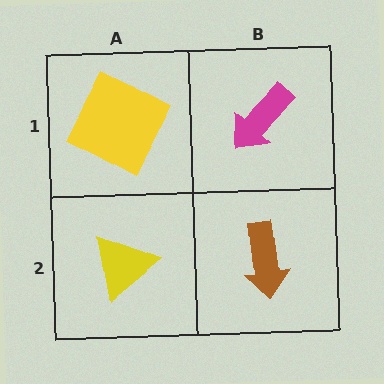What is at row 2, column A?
A yellow triangle.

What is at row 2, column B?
A brown arrow.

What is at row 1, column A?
A yellow square.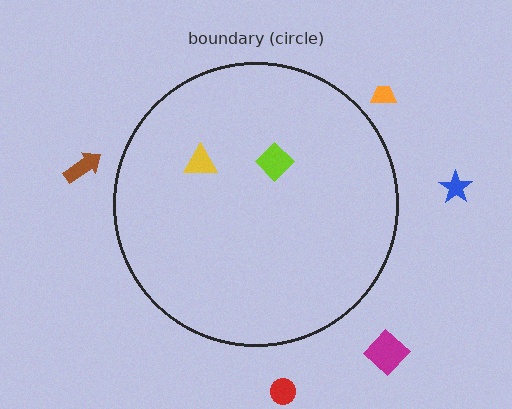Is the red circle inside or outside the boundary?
Outside.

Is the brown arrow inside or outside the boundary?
Outside.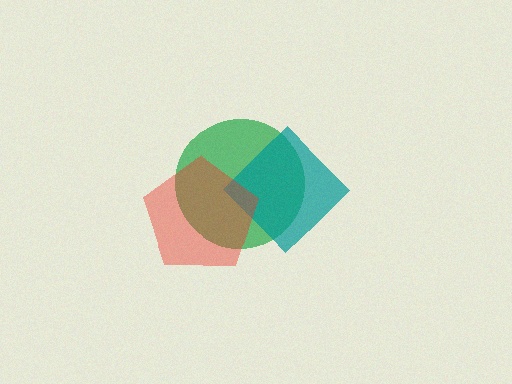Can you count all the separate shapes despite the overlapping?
Yes, there are 3 separate shapes.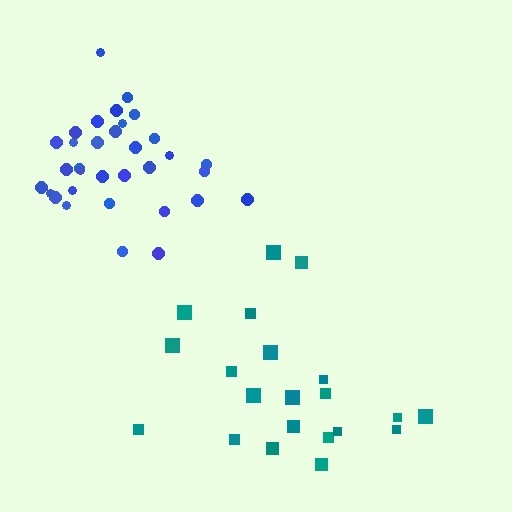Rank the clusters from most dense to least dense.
blue, teal.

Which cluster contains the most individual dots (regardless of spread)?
Blue (33).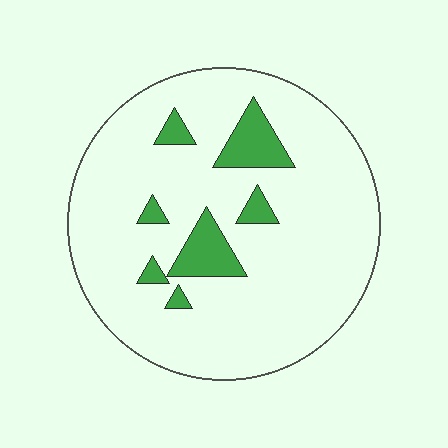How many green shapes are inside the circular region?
7.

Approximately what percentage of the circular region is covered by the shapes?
Approximately 10%.